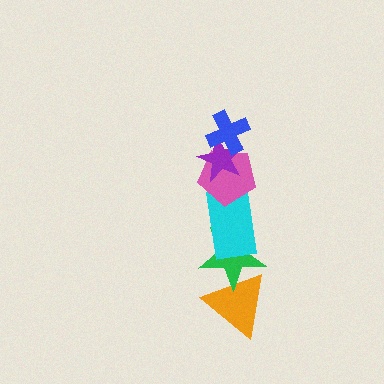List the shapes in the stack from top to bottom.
From top to bottom: the blue cross, the purple star, the pink pentagon, the cyan rectangle, the green star, the orange triangle.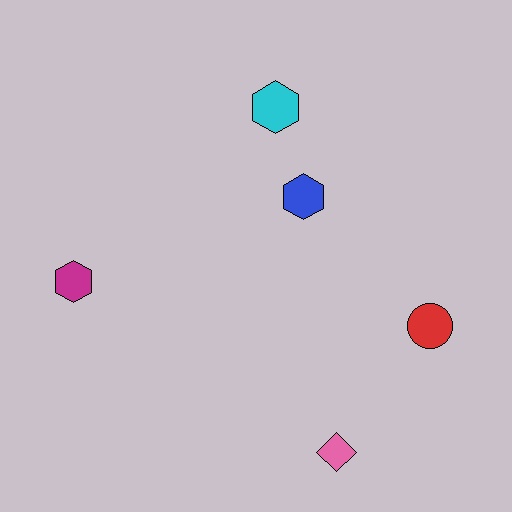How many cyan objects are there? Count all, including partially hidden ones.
There is 1 cyan object.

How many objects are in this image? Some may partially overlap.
There are 5 objects.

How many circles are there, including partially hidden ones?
There is 1 circle.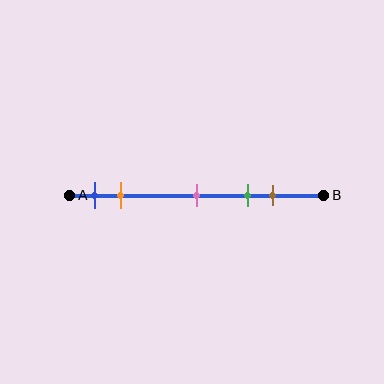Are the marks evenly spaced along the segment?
No, the marks are not evenly spaced.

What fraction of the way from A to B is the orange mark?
The orange mark is approximately 20% (0.2) of the way from A to B.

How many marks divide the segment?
There are 5 marks dividing the segment.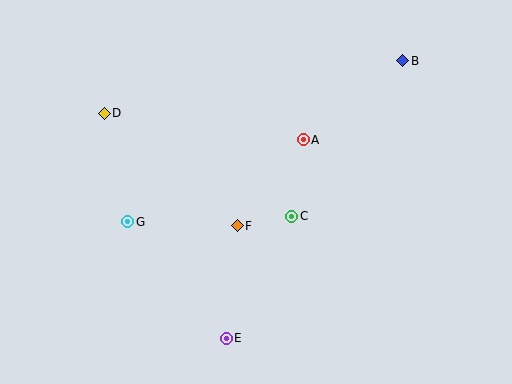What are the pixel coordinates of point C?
Point C is at (292, 216).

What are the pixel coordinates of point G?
Point G is at (128, 222).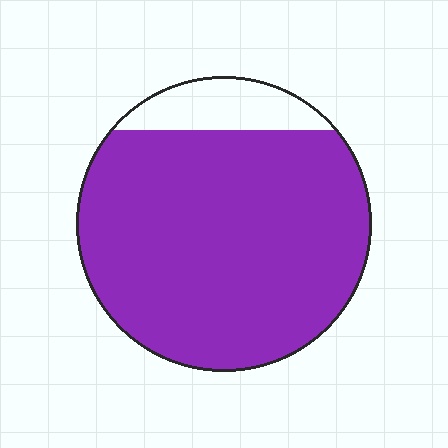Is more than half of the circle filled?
Yes.